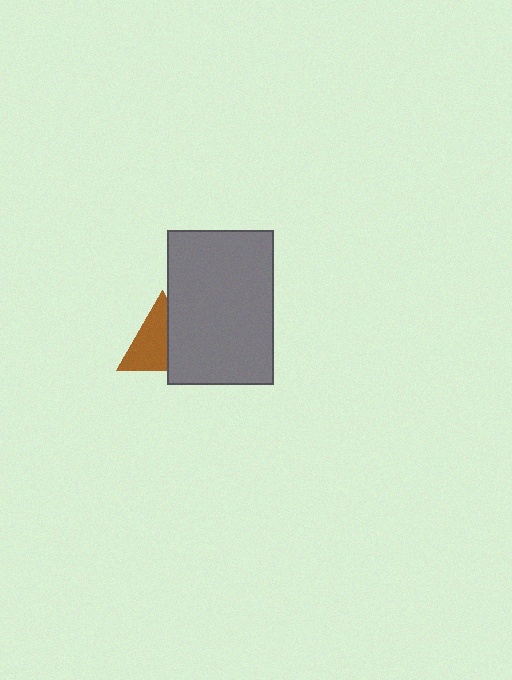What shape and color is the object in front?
The object in front is a gray rectangle.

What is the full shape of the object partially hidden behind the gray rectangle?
The partially hidden object is a brown triangle.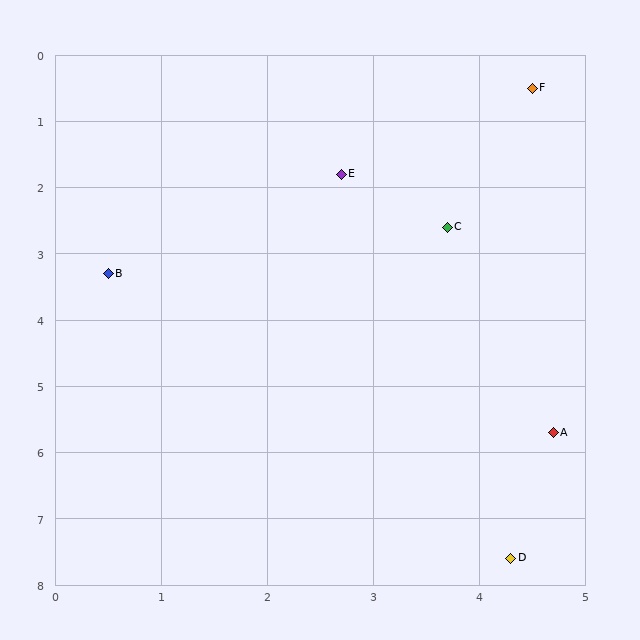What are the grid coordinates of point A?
Point A is at approximately (4.7, 5.7).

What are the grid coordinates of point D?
Point D is at approximately (4.3, 7.6).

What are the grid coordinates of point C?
Point C is at approximately (3.7, 2.6).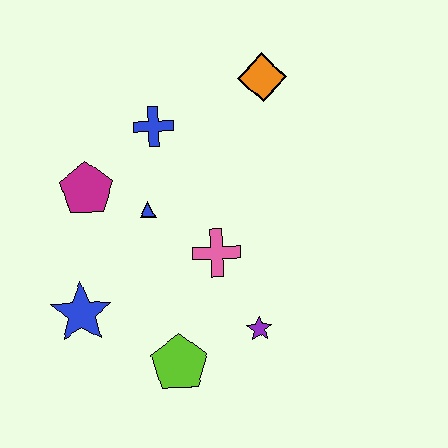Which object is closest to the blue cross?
The blue triangle is closest to the blue cross.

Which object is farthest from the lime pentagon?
The orange diamond is farthest from the lime pentagon.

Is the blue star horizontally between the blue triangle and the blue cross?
No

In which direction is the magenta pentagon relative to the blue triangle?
The magenta pentagon is to the left of the blue triangle.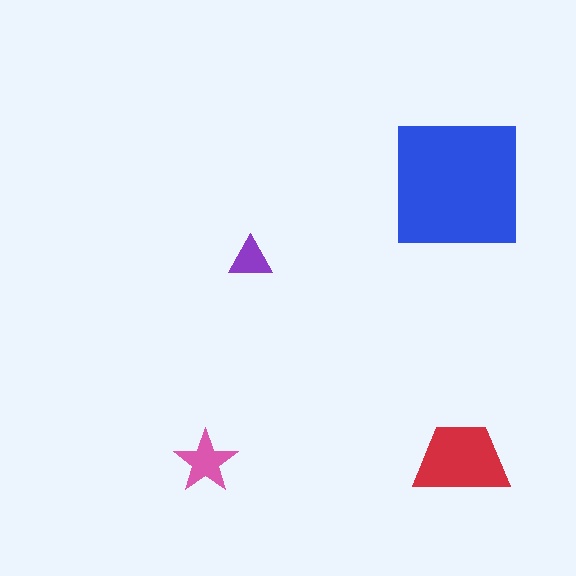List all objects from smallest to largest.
The purple triangle, the pink star, the red trapezoid, the blue square.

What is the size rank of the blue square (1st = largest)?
1st.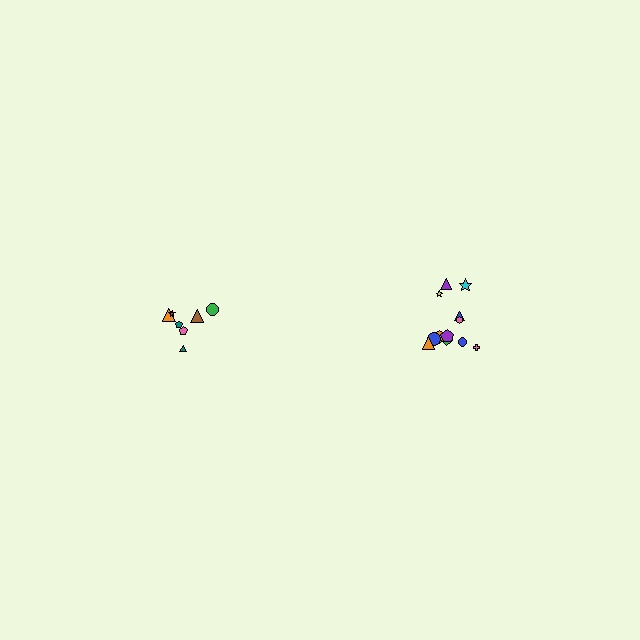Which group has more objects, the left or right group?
The right group.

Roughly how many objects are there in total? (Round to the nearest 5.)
Roughly 20 objects in total.